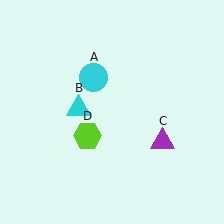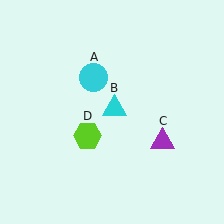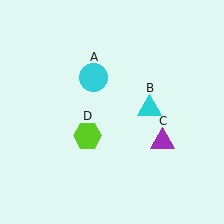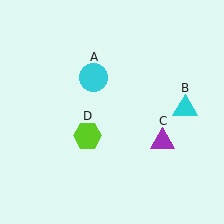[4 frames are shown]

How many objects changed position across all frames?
1 object changed position: cyan triangle (object B).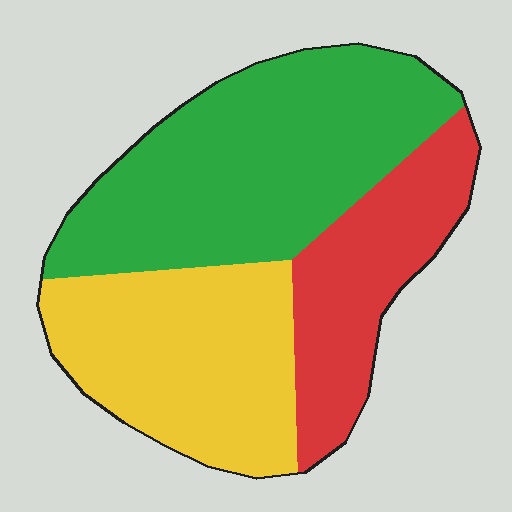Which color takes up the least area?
Red, at roughly 25%.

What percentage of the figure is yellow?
Yellow covers around 35% of the figure.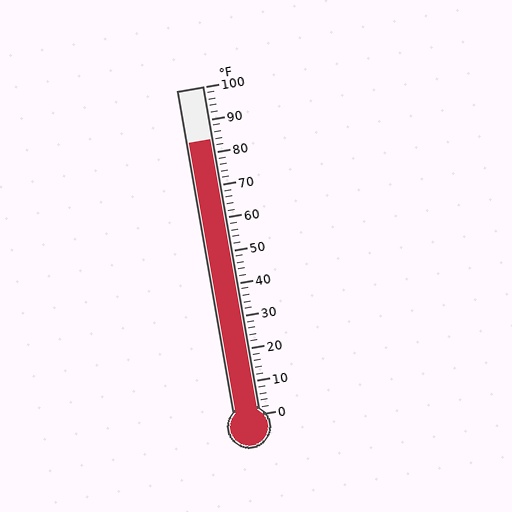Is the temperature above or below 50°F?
The temperature is above 50°F.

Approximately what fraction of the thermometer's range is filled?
The thermometer is filled to approximately 85% of its range.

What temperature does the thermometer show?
The thermometer shows approximately 84°F.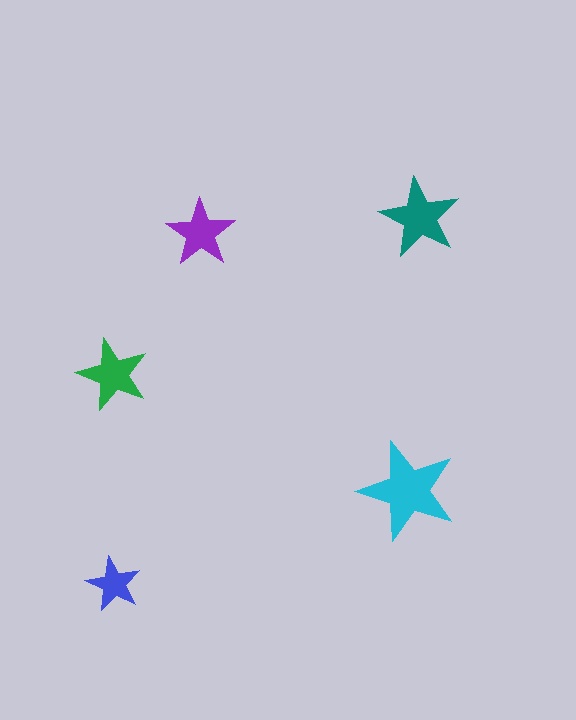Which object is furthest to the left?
The green star is leftmost.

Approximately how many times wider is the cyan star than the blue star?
About 2 times wider.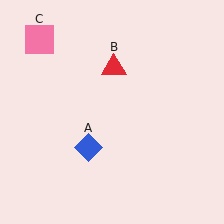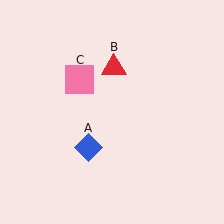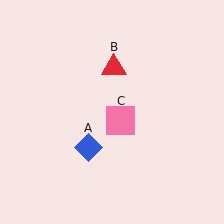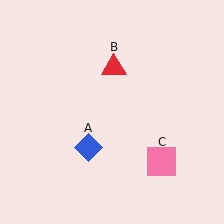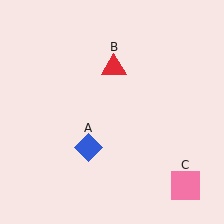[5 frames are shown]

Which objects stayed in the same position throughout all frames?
Blue diamond (object A) and red triangle (object B) remained stationary.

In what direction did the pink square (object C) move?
The pink square (object C) moved down and to the right.